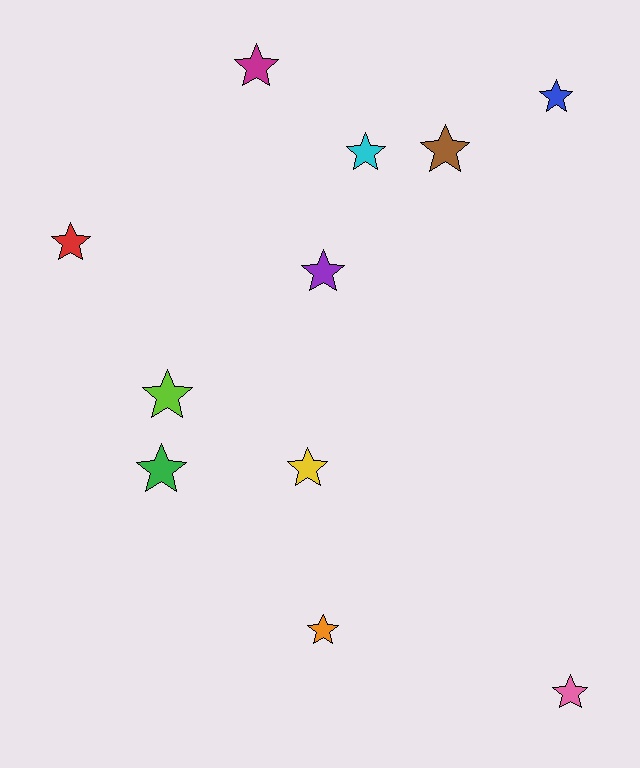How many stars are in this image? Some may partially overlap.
There are 11 stars.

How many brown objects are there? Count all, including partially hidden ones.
There is 1 brown object.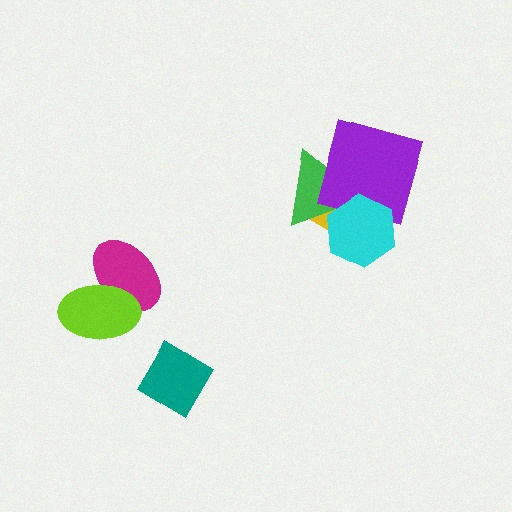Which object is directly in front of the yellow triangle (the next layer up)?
The green triangle is directly in front of the yellow triangle.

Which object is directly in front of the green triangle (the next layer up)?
The purple square is directly in front of the green triangle.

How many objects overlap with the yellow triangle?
3 objects overlap with the yellow triangle.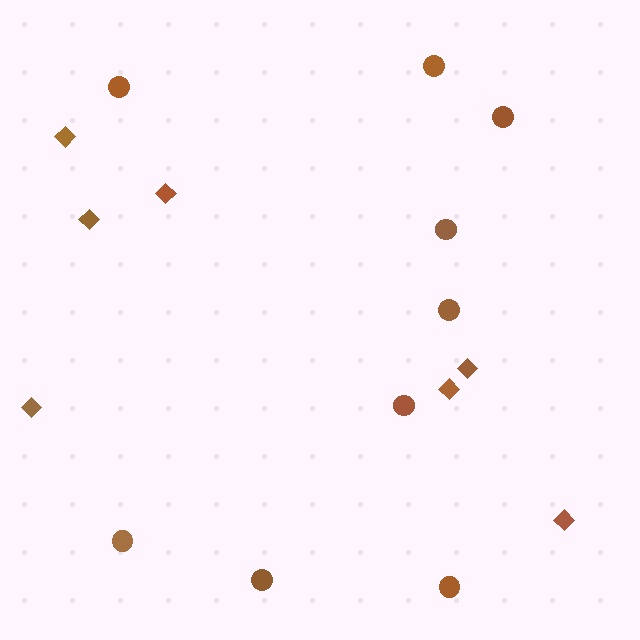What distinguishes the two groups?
There are 2 groups: one group of diamonds (7) and one group of circles (9).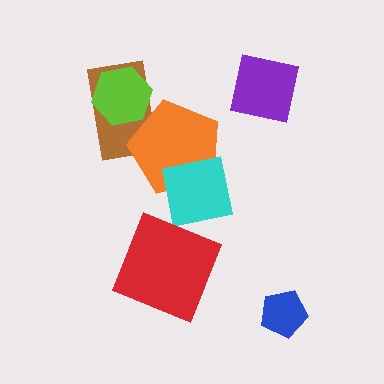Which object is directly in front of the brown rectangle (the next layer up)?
The lime hexagon is directly in front of the brown rectangle.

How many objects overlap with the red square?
0 objects overlap with the red square.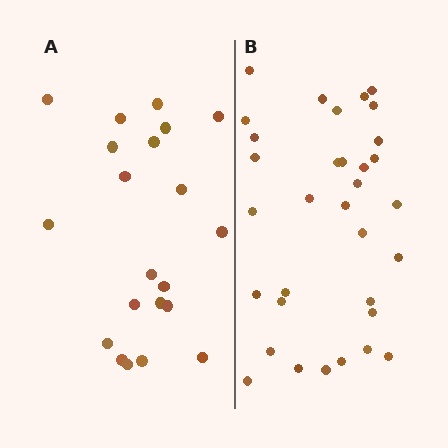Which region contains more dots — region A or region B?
Region B (the right region) has more dots.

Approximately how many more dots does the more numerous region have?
Region B has roughly 12 or so more dots than region A.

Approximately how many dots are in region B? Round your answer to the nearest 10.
About 30 dots. (The exact count is 33, which rounds to 30.)